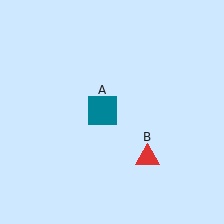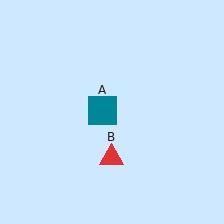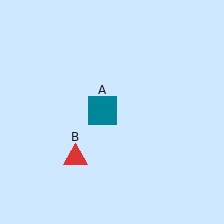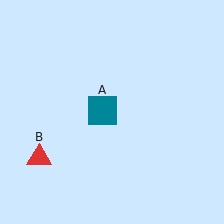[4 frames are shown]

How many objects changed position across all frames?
1 object changed position: red triangle (object B).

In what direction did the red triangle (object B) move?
The red triangle (object B) moved left.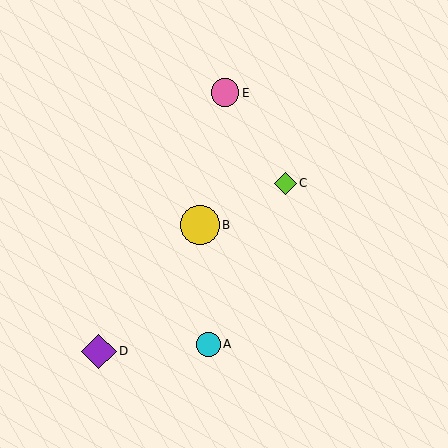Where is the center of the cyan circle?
The center of the cyan circle is at (209, 344).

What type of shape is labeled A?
Shape A is a cyan circle.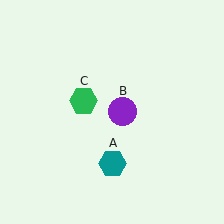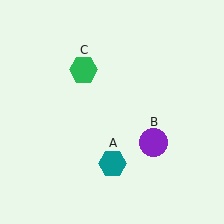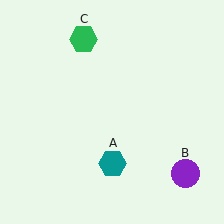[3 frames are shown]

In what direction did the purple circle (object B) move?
The purple circle (object B) moved down and to the right.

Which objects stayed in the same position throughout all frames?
Teal hexagon (object A) remained stationary.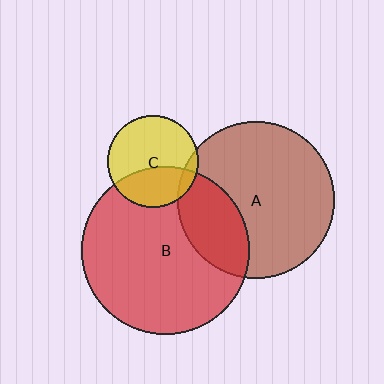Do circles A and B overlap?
Yes.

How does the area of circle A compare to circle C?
Approximately 2.9 times.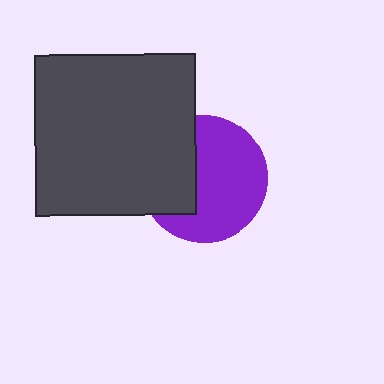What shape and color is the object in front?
The object in front is a dark gray square.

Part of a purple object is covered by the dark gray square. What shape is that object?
It is a circle.